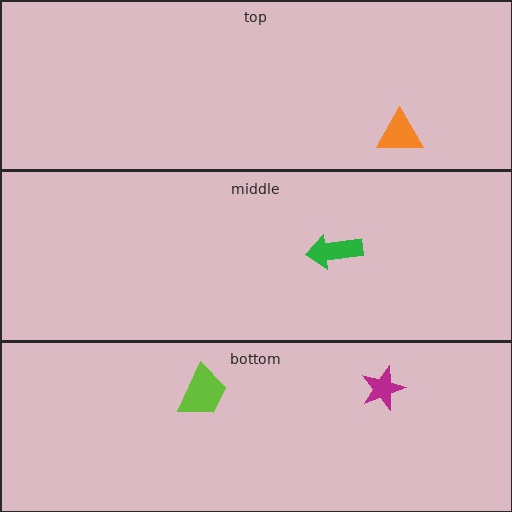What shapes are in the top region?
The orange triangle.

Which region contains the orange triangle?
The top region.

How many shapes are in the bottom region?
2.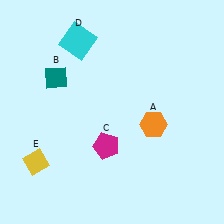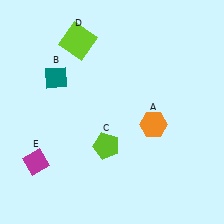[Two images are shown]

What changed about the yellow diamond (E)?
In Image 1, E is yellow. In Image 2, it changed to magenta.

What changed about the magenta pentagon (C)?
In Image 1, C is magenta. In Image 2, it changed to lime.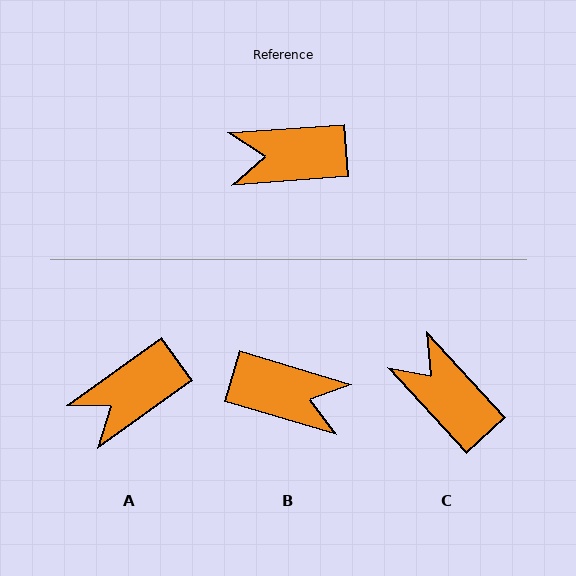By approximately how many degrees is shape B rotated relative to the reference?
Approximately 159 degrees counter-clockwise.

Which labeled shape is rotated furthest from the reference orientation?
B, about 159 degrees away.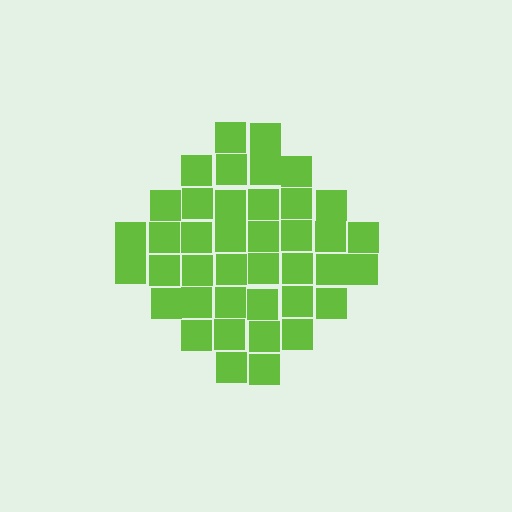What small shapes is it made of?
It is made of small squares.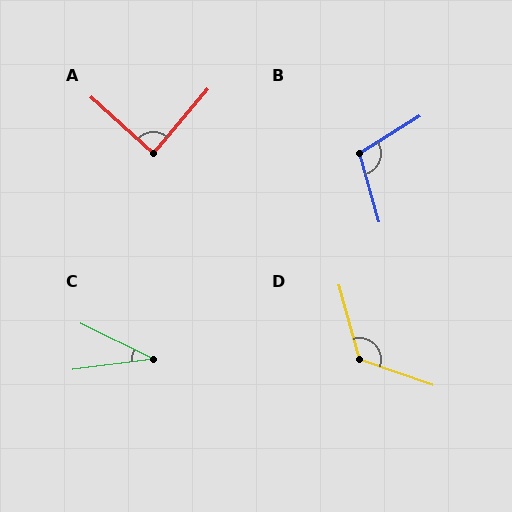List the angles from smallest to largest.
C (33°), A (88°), B (107°), D (125°).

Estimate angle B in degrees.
Approximately 107 degrees.